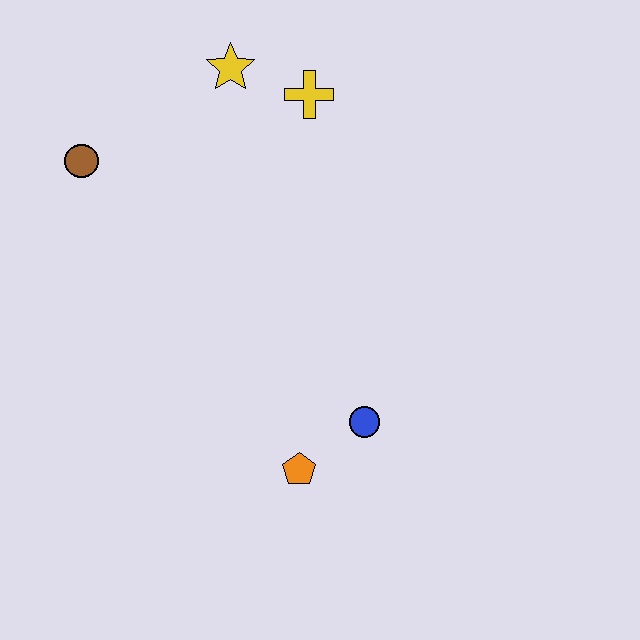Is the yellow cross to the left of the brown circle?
No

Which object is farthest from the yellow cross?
The orange pentagon is farthest from the yellow cross.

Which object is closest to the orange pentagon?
The blue circle is closest to the orange pentagon.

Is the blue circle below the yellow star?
Yes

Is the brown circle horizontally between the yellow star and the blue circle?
No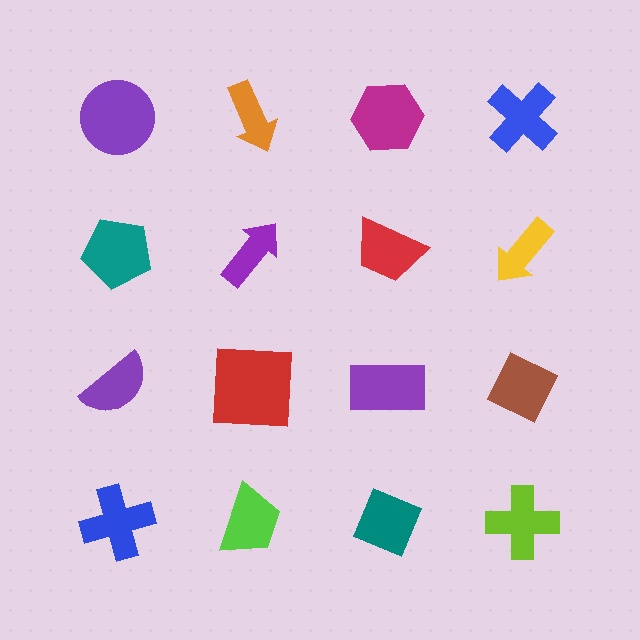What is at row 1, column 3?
A magenta hexagon.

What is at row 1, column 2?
An orange arrow.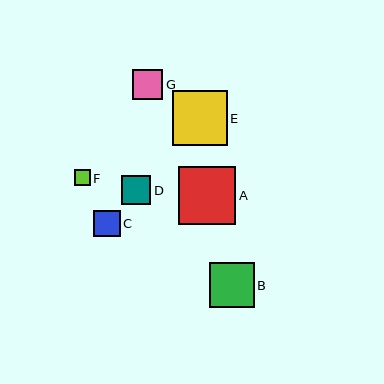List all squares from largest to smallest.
From largest to smallest: A, E, B, G, D, C, F.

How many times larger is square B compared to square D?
Square B is approximately 1.5 times the size of square D.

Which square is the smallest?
Square F is the smallest with a size of approximately 15 pixels.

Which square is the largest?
Square A is the largest with a size of approximately 58 pixels.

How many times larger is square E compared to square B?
Square E is approximately 1.2 times the size of square B.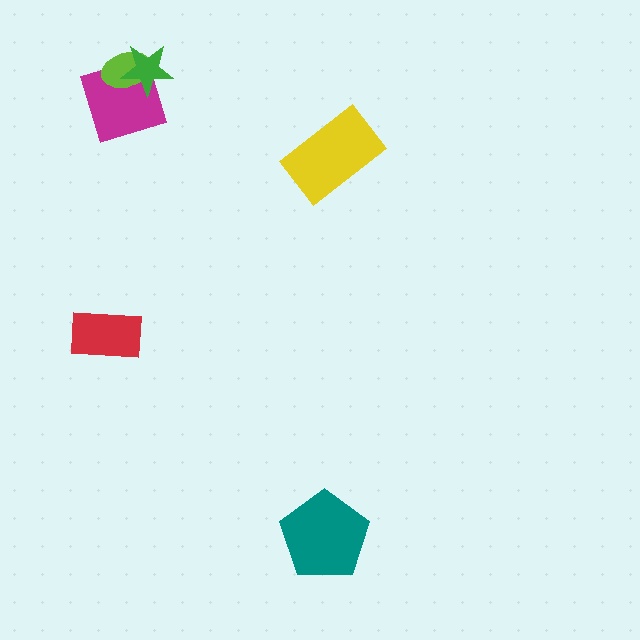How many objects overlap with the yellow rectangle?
0 objects overlap with the yellow rectangle.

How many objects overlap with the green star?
2 objects overlap with the green star.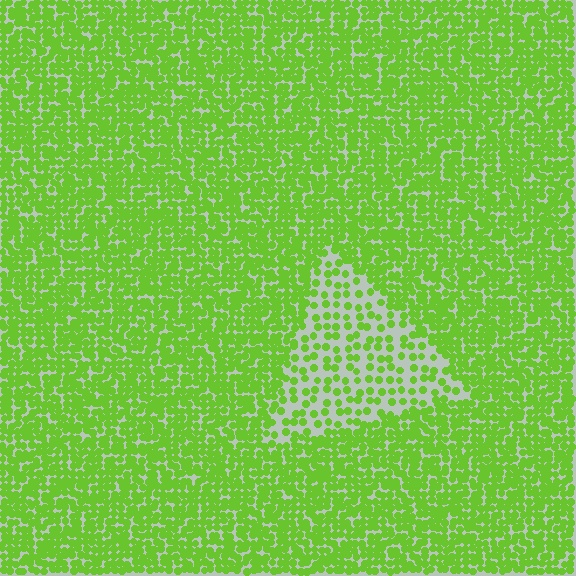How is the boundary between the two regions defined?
The boundary is defined by a change in element density (approximately 2.4x ratio). All elements are the same color, size, and shape.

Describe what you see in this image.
The image contains small lime elements arranged at two different densities. A triangle-shaped region is visible where the elements are less densely packed than the surrounding area.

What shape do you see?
I see a triangle.